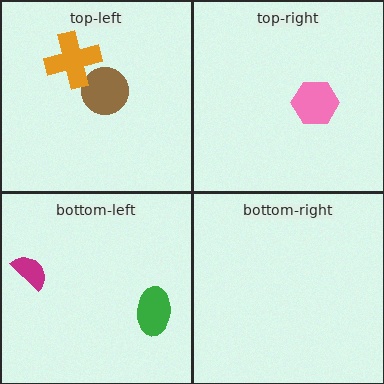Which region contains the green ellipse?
The bottom-left region.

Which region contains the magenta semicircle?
The bottom-left region.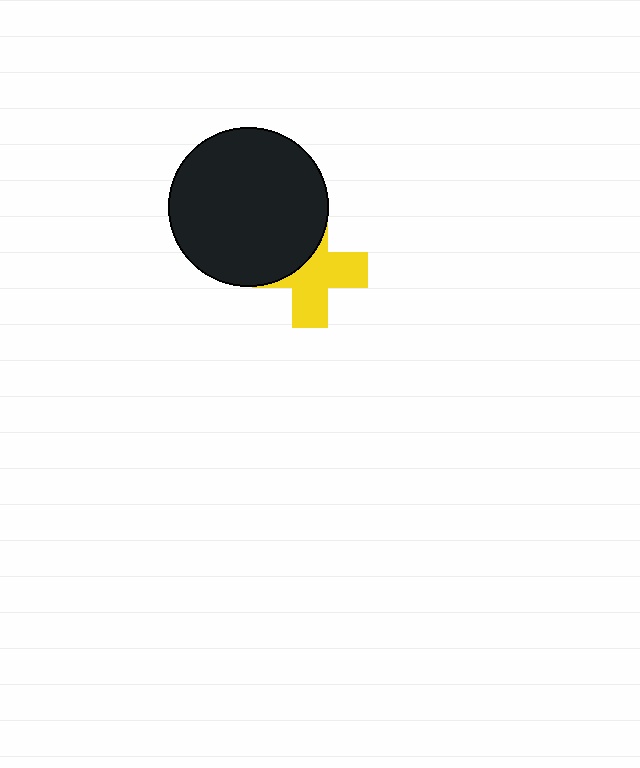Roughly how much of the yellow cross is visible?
About half of it is visible (roughly 60%).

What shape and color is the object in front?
The object in front is a black circle.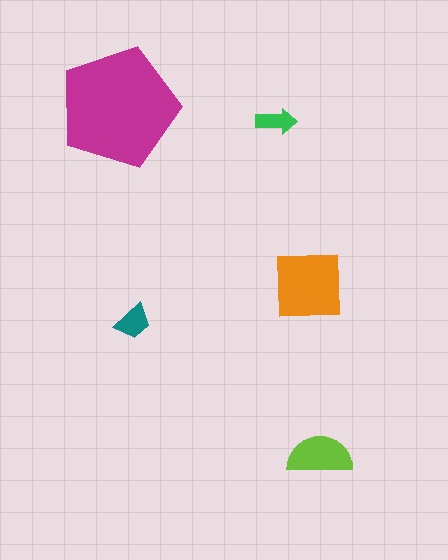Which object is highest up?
The magenta pentagon is topmost.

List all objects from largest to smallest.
The magenta pentagon, the orange square, the lime semicircle, the teal trapezoid, the green arrow.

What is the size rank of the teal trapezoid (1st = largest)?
4th.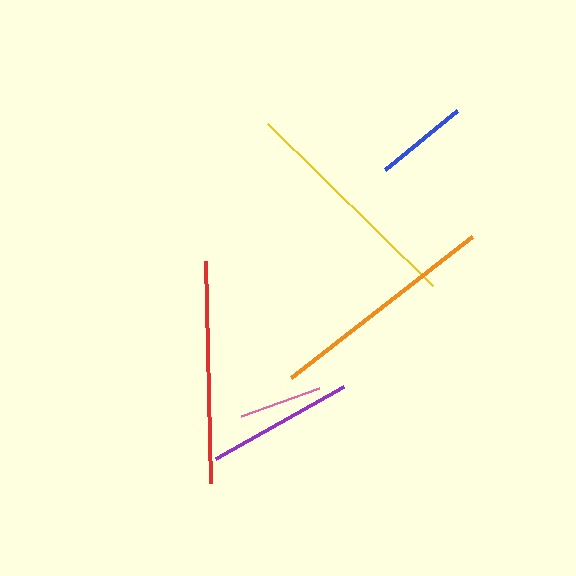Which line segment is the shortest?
The pink line is the shortest at approximately 83 pixels.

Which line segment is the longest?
The yellow line is the longest at approximately 232 pixels.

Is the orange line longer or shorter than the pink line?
The orange line is longer than the pink line.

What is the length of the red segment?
The red segment is approximately 222 pixels long.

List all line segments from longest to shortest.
From longest to shortest: yellow, orange, red, purple, blue, pink.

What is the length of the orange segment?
The orange segment is approximately 228 pixels long.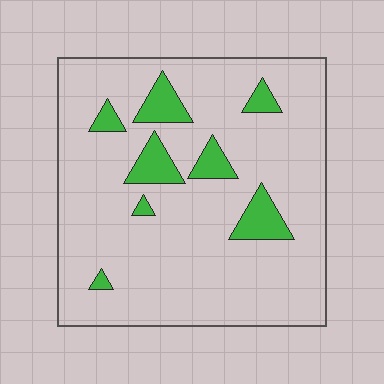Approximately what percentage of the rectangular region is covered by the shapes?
Approximately 10%.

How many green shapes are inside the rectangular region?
8.